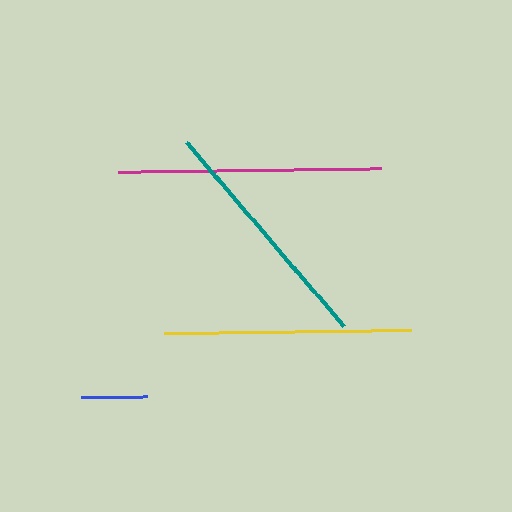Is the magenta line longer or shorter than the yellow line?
The magenta line is longer than the yellow line.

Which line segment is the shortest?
The blue line is the shortest at approximately 66 pixels.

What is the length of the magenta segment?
The magenta segment is approximately 263 pixels long.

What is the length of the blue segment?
The blue segment is approximately 66 pixels long.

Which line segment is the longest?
The magenta line is the longest at approximately 263 pixels.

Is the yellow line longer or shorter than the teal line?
The yellow line is longer than the teal line.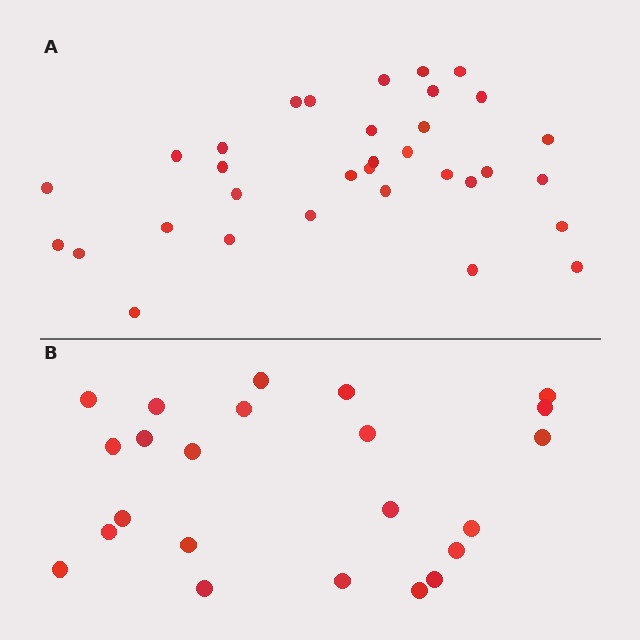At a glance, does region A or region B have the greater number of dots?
Region A (the top region) has more dots.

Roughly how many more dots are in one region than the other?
Region A has roughly 10 or so more dots than region B.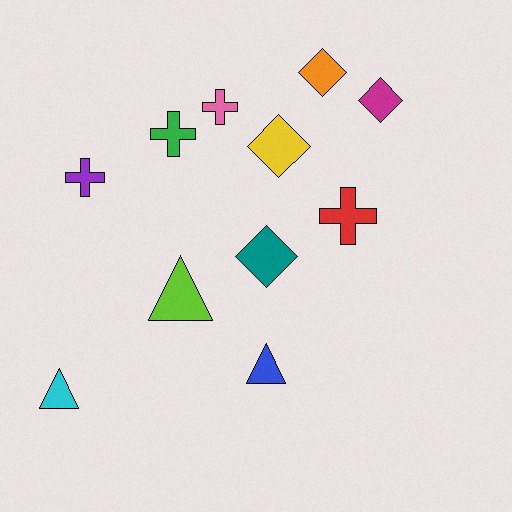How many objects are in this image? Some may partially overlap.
There are 11 objects.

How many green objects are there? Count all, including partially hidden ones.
There is 1 green object.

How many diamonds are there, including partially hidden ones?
There are 4 diamonds.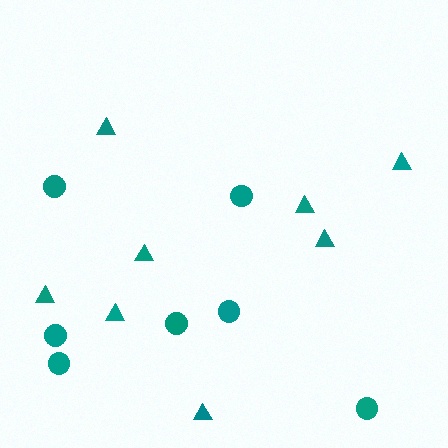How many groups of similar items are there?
There are 2 groups: one group of triangles (8) and one group of circles (7).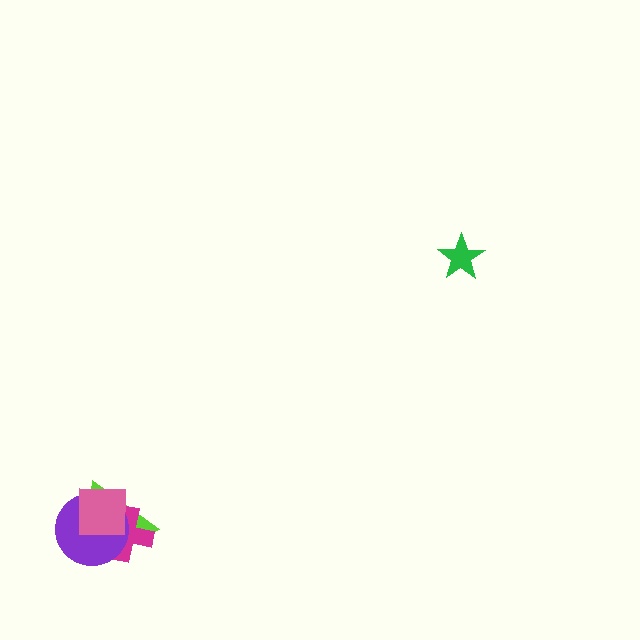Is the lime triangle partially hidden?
Yes, it is partially covered by another shape.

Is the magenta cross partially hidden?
Yes, it is partially covered by another shape.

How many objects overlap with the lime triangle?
3 objects overlap with the lime triangle.